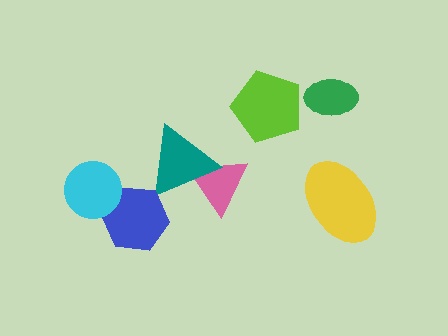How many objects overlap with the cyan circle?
1 object overlaps with the cyan circle.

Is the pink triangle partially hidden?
Yes, it is partially covered by another shape.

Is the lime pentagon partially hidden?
No, no other shape covers it.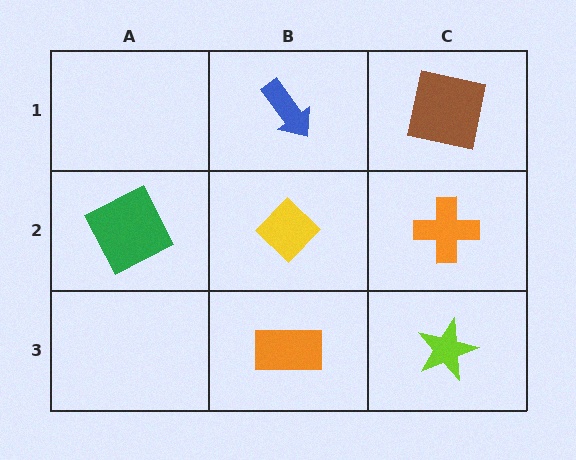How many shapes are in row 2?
3 shapes.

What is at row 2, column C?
An orange cross.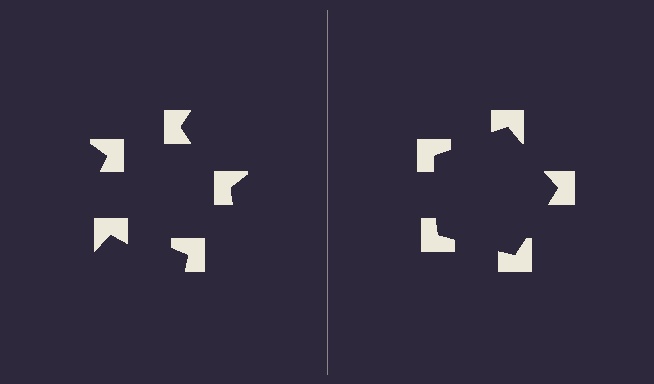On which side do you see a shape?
An illusory pentagon appears on the right side. On the left side the wedge cuts are rotated, so no coherent shape forms.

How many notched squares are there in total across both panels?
10 — 5 on each side.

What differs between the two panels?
The notched squares are positioned identically on both sides; only the wedge orientations differ. On the right they align to a pentagon; on the left they are misaligned.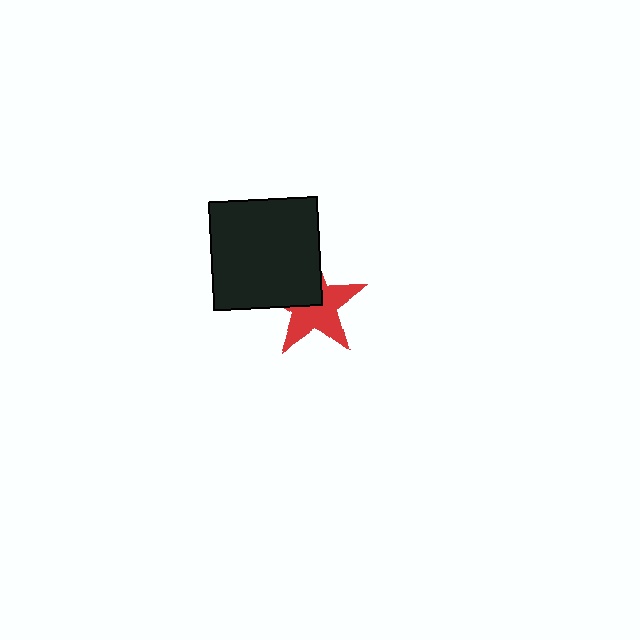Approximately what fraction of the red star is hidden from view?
Roughly 39% of the red star is hidden behind the black square.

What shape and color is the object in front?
The object in front is a black square.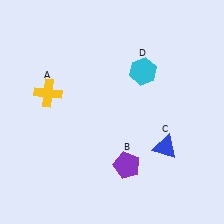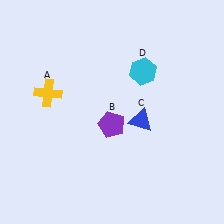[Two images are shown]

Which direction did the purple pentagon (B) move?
The purple pentagon (B) moved up.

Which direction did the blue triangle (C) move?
The blue triangle (C) moved up.